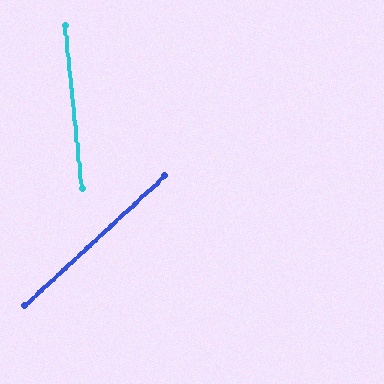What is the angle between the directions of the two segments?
Approximately 53 degrees.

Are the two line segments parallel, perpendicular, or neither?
Neither parallel nor perpendicular — they differ by about 53°.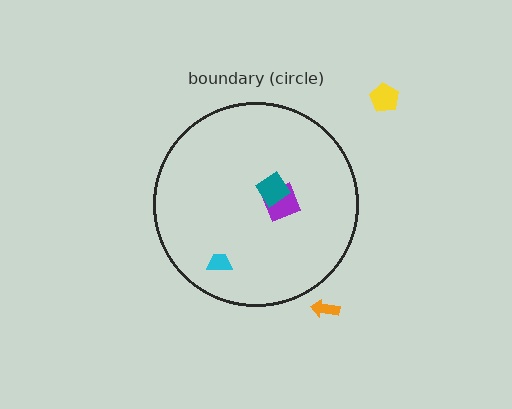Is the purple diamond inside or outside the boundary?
Inside.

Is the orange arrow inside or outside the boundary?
Outside.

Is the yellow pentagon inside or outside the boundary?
Outside.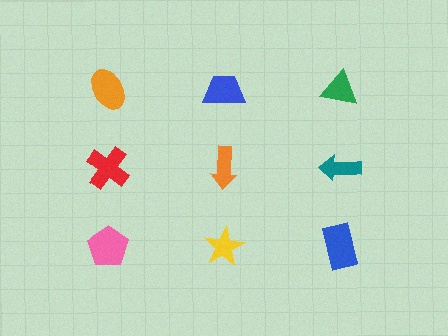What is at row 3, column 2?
A yellow star.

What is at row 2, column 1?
A red cross.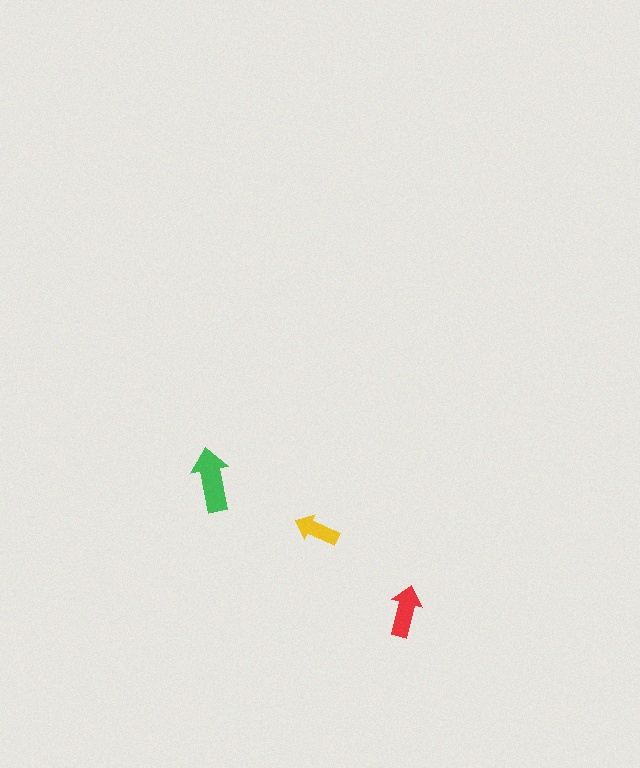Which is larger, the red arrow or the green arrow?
The green one.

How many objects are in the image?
There are 3 objects in the image.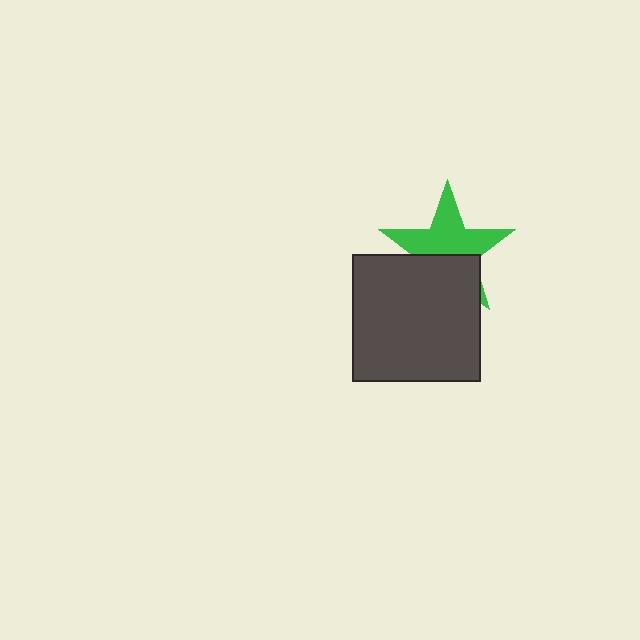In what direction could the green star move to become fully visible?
The green star could move up. That would shift it out from behind the dark gray square entirely.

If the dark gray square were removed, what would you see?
You would see the complete green star.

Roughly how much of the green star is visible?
About half of it is visible (roughly 58%).